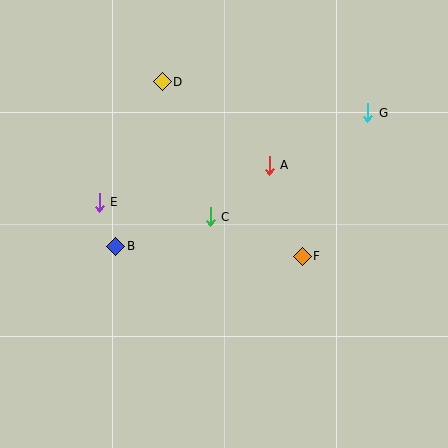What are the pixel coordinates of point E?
Point E is at (99, 202).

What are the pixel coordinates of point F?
Point F is at (302, 256).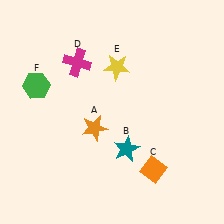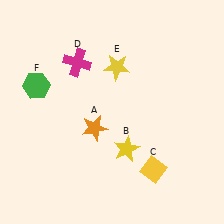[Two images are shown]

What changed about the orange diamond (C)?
In Image 1, C is orange. In Image 2, it changed to yellow.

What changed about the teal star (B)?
In Image 1, B is teal. In Image 2, it changed to yellow.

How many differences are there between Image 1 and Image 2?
There are 2 differences between the two images.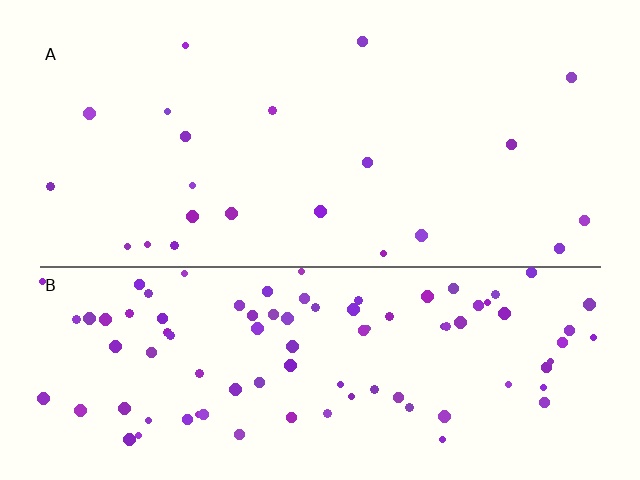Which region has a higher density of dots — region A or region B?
B (the bottom).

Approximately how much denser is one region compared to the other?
Approximately 4.4× — region B over region A.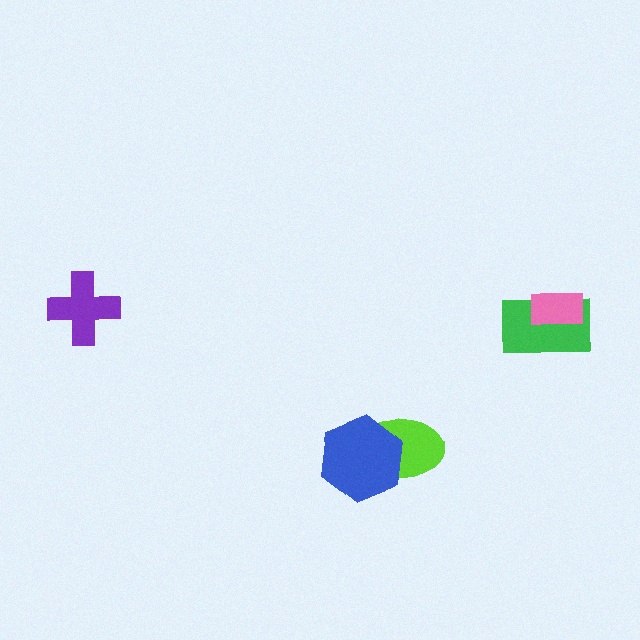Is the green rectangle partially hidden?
Yes, it is partially covered by another shape.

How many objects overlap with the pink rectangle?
1 object overlaps with the pink rectangle.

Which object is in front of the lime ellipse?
The blue hexagon is in front of the lime ellipse.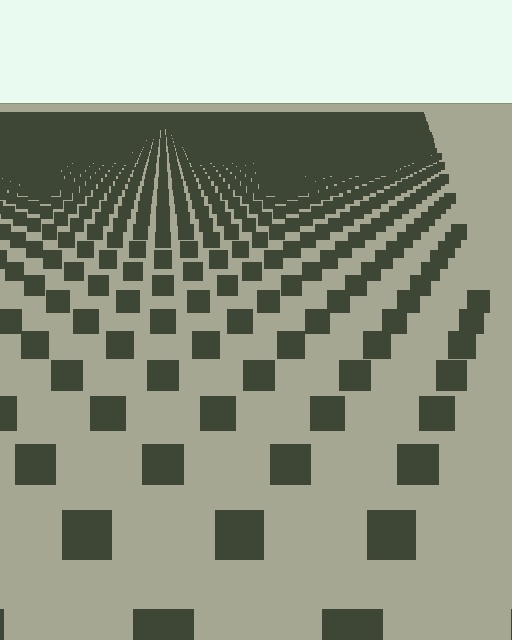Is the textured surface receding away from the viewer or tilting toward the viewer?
The surface is receding away from the viewer. Texture elements get smaller and denser toward the top.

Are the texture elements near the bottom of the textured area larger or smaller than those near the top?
Larger. Near the bottom, elements are closer to the viewer and appear at a bigger on-screen size.